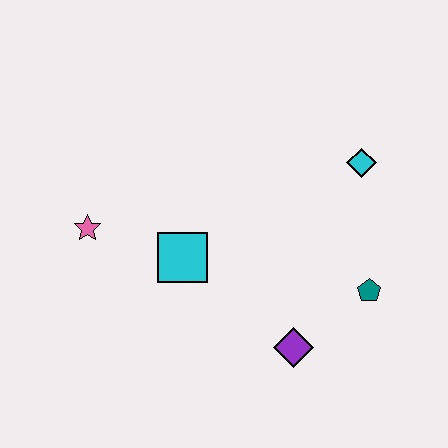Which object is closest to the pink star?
The cyan square is closest to the pink star.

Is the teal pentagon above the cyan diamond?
No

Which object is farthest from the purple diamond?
The pink star is farthest from the purple diamond.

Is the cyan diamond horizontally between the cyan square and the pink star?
No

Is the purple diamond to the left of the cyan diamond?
Yes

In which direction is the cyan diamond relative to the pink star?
The cyan diamond is to the right of the pink star.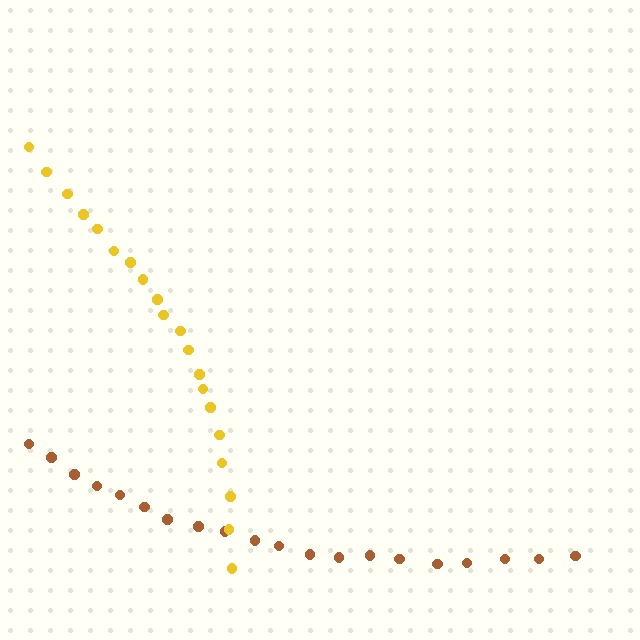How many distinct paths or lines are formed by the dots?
There are 2 distinct paths.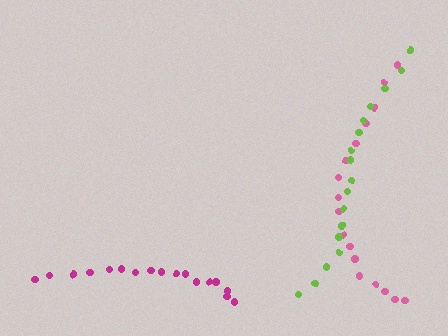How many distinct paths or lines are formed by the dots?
There are 3 distinct paths.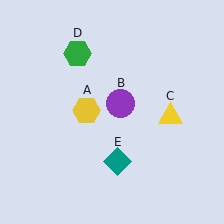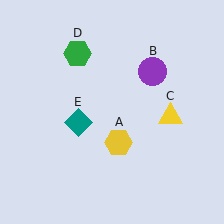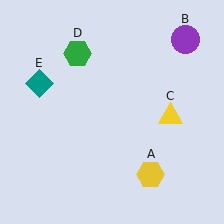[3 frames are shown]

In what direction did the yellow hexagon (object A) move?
The yellow hexagon (object A) moved down and to the right.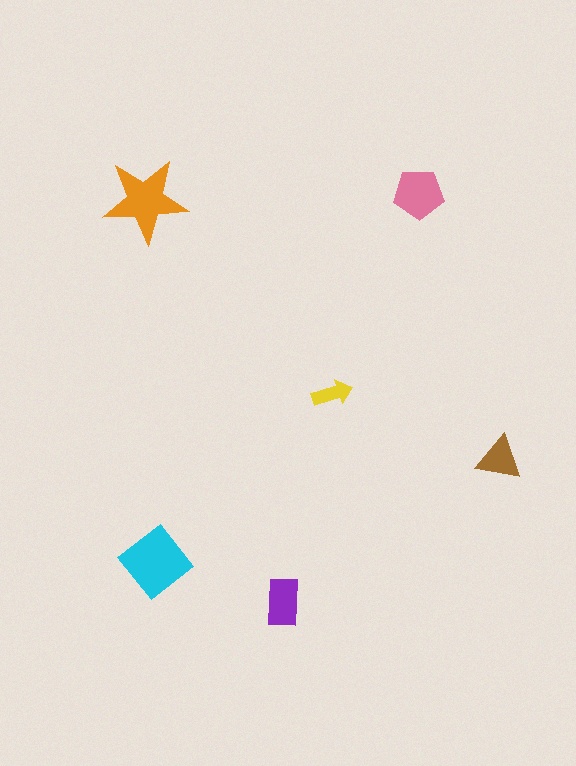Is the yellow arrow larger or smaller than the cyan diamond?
Smaller.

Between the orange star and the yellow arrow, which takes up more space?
The orange star.